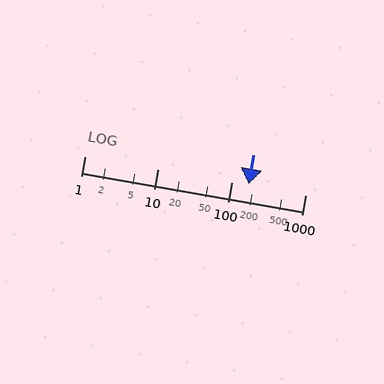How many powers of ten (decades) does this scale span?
The scale spans 3 decades, from 1 to 1000.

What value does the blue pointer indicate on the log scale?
The pointer indicates approximately 170.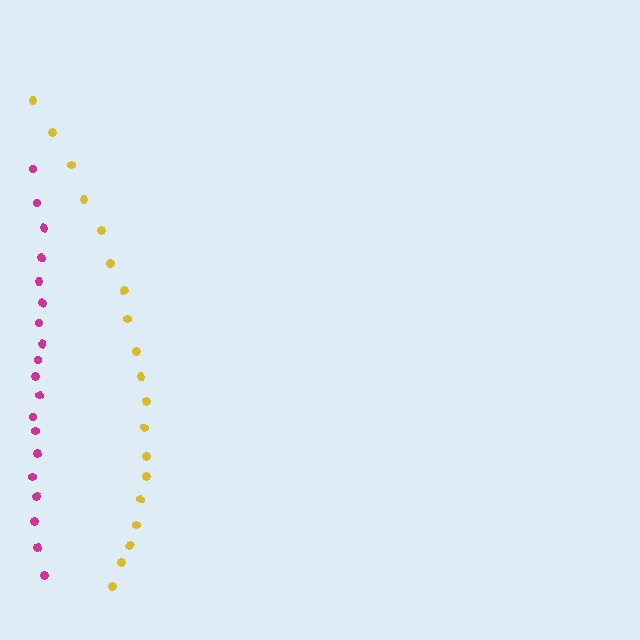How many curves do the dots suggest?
There are 2 distinct paths.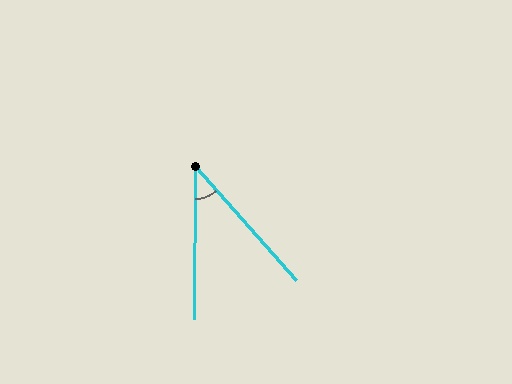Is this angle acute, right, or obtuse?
It is acute.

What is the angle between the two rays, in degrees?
Approximately 42 degrees.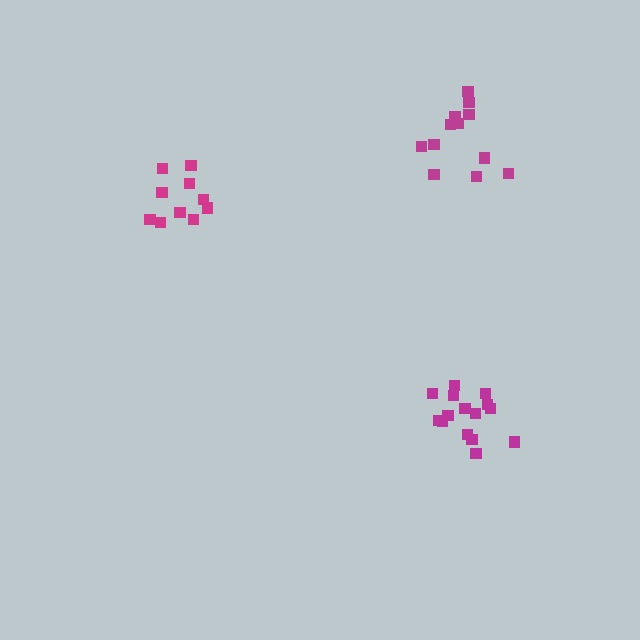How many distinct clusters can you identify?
There are 3 distinct clusters.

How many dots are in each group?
Group 1: 15 dots, Group 2: 10 dots, Group 3: 13 dots (38 total).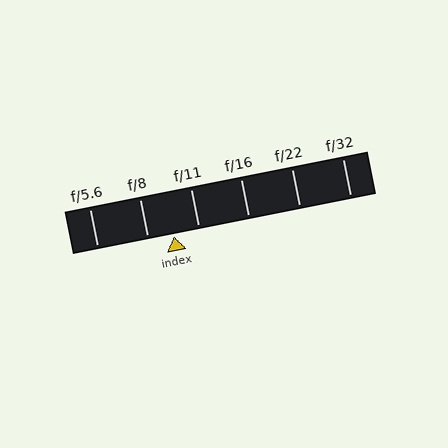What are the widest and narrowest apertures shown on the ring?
The widest aperture shown is f/5.6 and the narrowest is f/32.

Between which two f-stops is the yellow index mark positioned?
The index mark is between f/8 and f/11.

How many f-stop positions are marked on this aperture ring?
There are 6 f-stop positions marked.